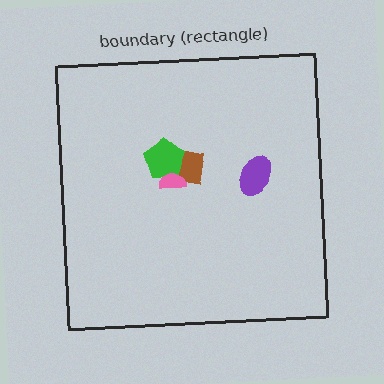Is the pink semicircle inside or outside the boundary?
Inside.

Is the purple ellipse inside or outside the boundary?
Inside.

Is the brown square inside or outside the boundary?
Inside.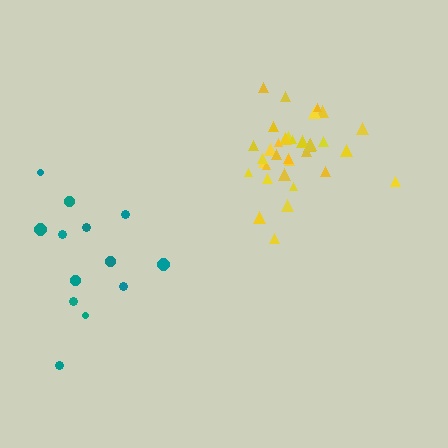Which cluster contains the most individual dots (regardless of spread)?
Yellow (34).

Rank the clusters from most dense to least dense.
yellow, teal.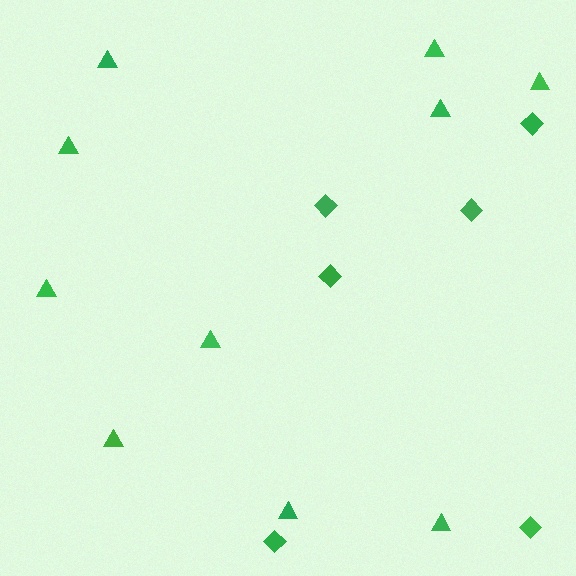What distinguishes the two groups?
There are 2 groups: one group of diamonds (6) and one group of triangles (10).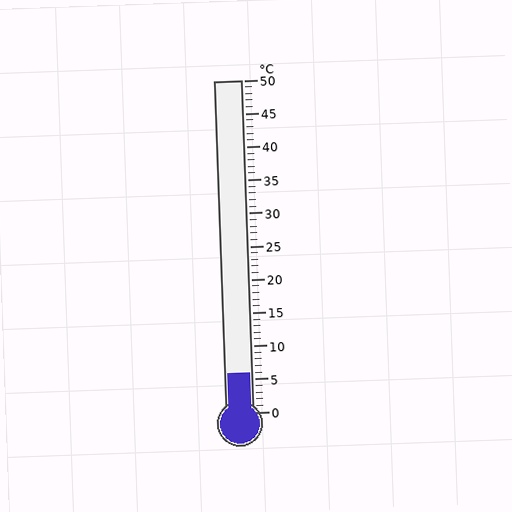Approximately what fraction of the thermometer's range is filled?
The thermometer is filled to approximately 10% of its range.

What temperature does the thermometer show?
The thermometer shows approximately 6°C.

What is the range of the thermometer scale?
The thermometer scale ranges from 0°C to 50°C.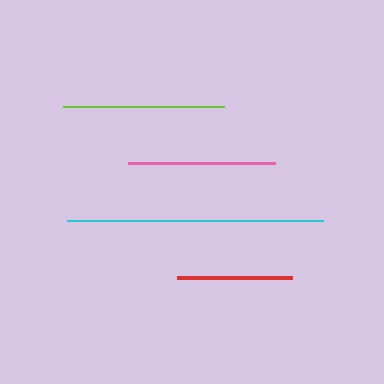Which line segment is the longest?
The cyan line is the longest at approximately 256 pixels.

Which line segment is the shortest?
The red line is the shortest at approximately 115 pixels.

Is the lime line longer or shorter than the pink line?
The lime line is longer than the pink line.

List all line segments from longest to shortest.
From longest to shortest: cyan, lime, pink, red.